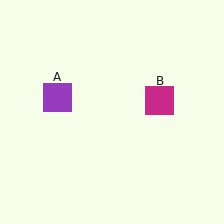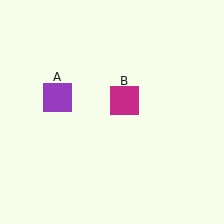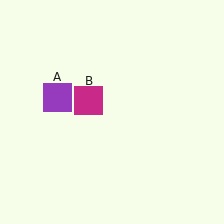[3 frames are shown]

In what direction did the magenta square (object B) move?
The magenta square (object B) moved left.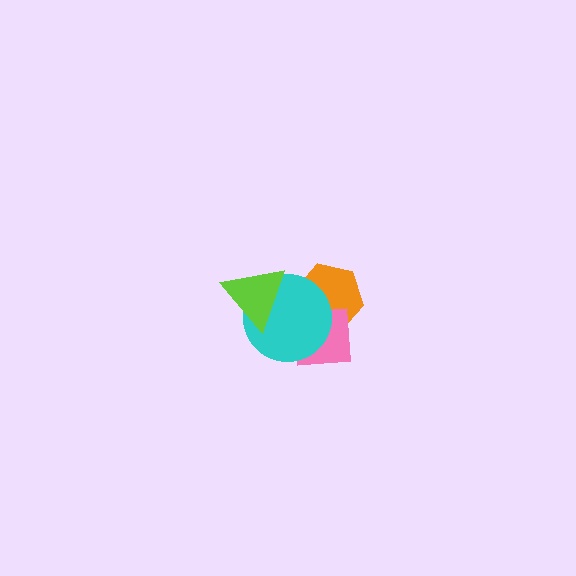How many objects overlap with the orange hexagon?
2 objects overlap with the orange hexagon.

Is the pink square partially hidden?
Yes, it is partially covered by another shape.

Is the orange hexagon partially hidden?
Yes, it is partially covered by another shape.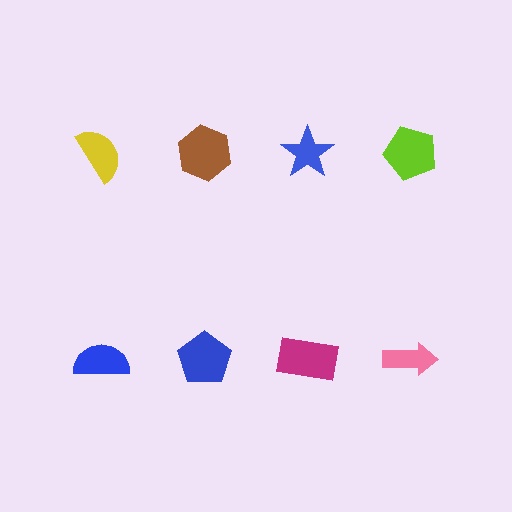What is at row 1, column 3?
A blue star.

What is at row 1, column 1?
A yellow semicircle.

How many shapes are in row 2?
4 shapes.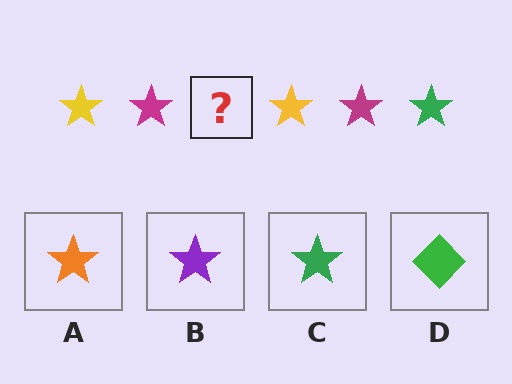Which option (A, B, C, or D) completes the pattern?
C.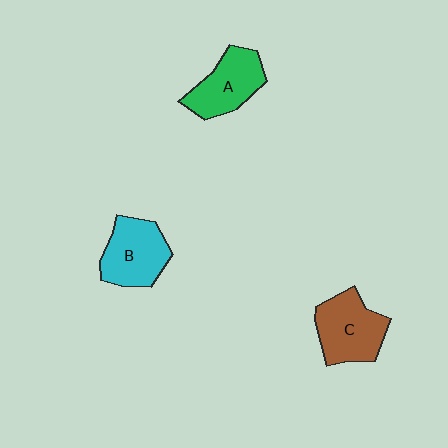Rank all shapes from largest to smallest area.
From largest to smallest: C (brown), B (cyan), A (green).